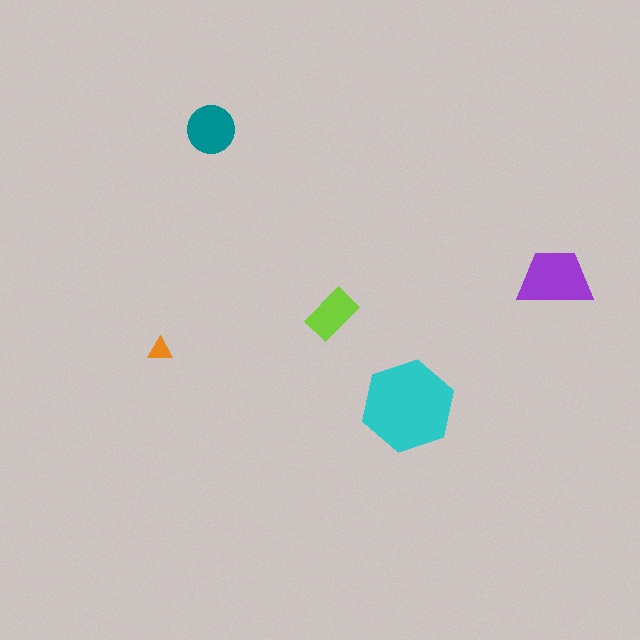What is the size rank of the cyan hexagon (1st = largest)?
1st.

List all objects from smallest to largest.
The orange triangle, the lime rectangle, the teal circle, the purple trapezoid, the cyan hexagon.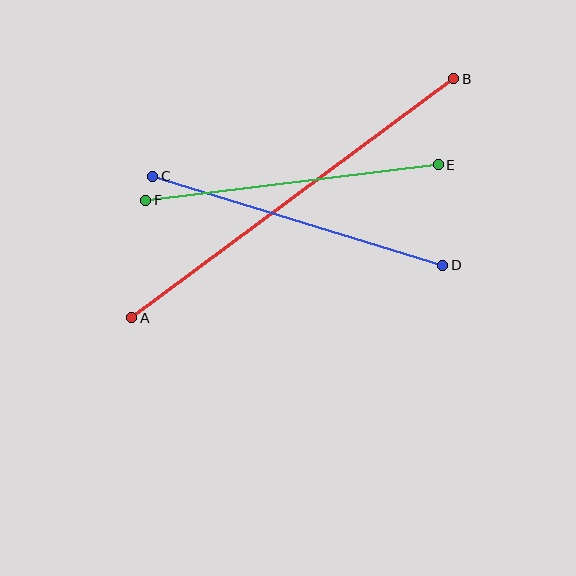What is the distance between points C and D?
The distance is approximately 303 pixels.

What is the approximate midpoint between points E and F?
The midpoint is at approximately (292, 183) pixels.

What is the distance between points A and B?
The distance is approximately 401 pixels.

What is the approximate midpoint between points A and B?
The midpoint is at approximately (293, 198) pixels.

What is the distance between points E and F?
The distance is approximately 295 pixels.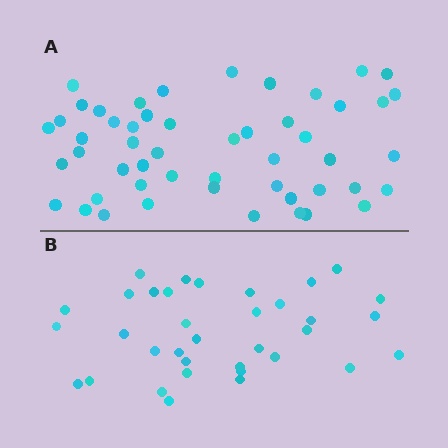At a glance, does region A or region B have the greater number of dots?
Region A (the top region) has more dots.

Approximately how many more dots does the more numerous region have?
Region A has approximately 15 more dots than region B.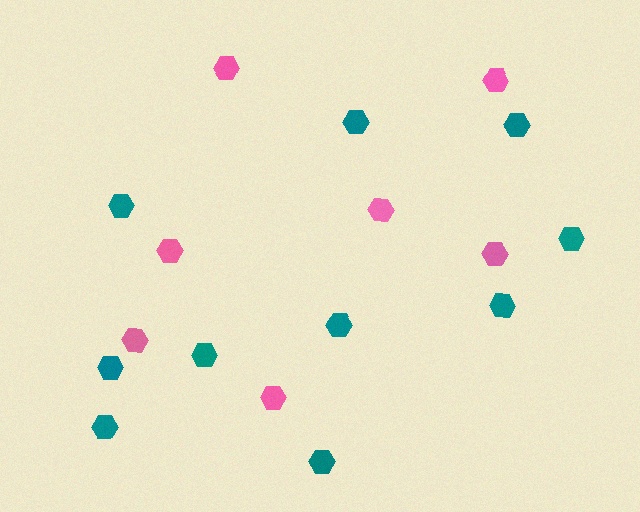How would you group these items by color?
There are 2 groups: one group of pink hexagons (7) and one group of teal hexagons (10).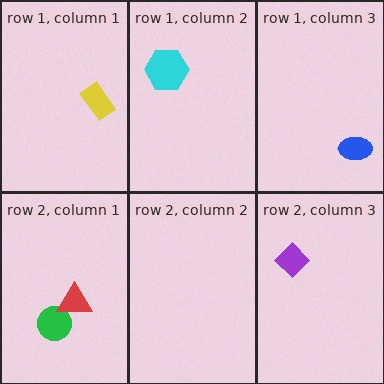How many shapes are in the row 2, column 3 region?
1.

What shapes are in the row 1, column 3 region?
The blue ellipse.